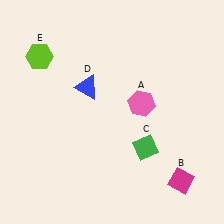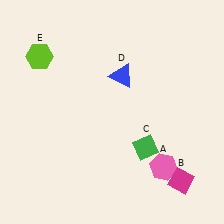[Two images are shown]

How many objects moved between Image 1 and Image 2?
2 objects moved between the two images.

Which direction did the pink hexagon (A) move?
The pink hexagon (A) moved down.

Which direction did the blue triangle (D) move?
The blue triangle (D) moved right.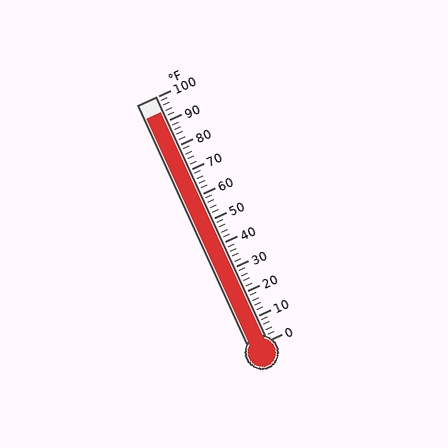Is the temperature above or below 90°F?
The temperature is above 90°F.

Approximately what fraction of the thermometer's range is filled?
The thermometer is filled to approximately 95% of its range.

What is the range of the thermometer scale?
The thermometer scale ranges from 0°F to 100°F.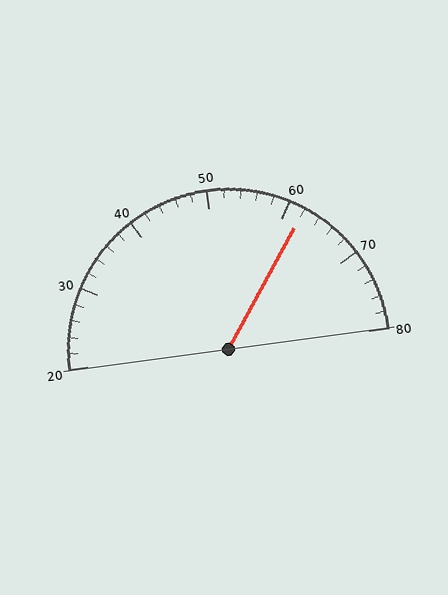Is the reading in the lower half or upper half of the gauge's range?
The reading is in the upper half of the range (20 to 80).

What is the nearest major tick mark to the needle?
The nearest major tick mark is 60.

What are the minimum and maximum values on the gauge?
The gauge ranges from 20 to 80.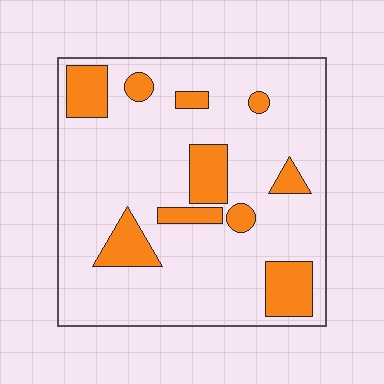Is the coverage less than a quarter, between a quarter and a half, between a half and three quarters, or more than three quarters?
Less than a quarter.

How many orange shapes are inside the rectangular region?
10.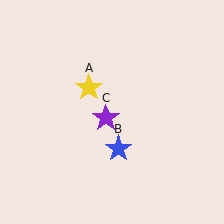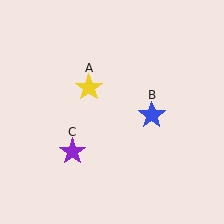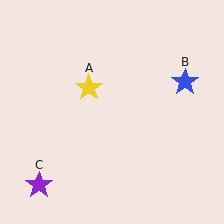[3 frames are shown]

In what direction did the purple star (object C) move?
The purple star (object C) moved down and to the left.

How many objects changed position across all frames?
2 objects changed position: blue star (object B), purple star (object C).